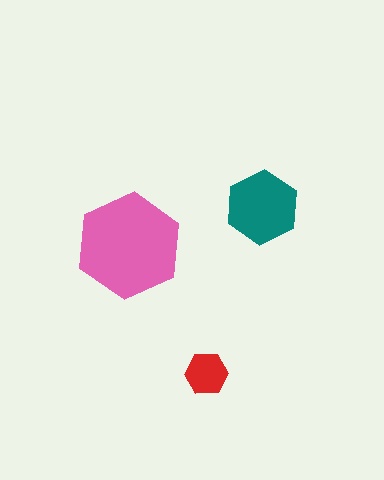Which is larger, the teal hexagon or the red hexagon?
The teal one.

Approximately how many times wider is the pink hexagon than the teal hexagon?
About 1.5 times wider.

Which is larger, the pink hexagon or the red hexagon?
The pink one.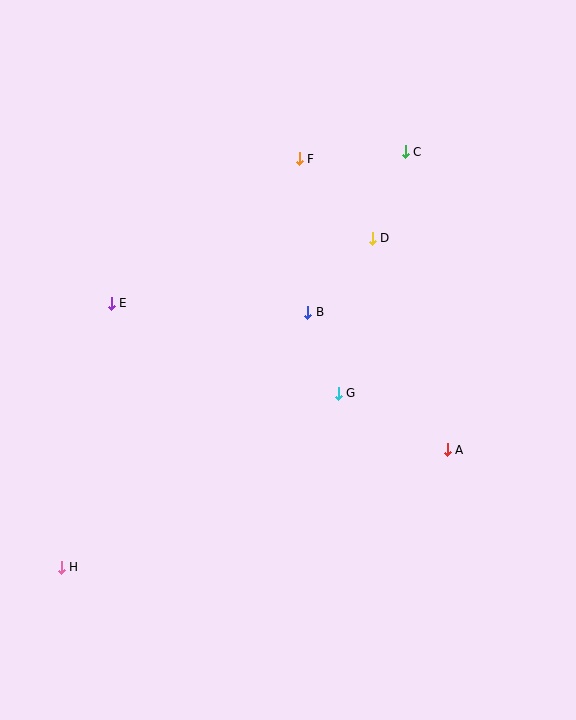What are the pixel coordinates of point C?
Point C is at (405, 152).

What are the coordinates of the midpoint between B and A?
The midpoint between B and A is at (377, 381).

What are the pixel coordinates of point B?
Point B is at (308, 312).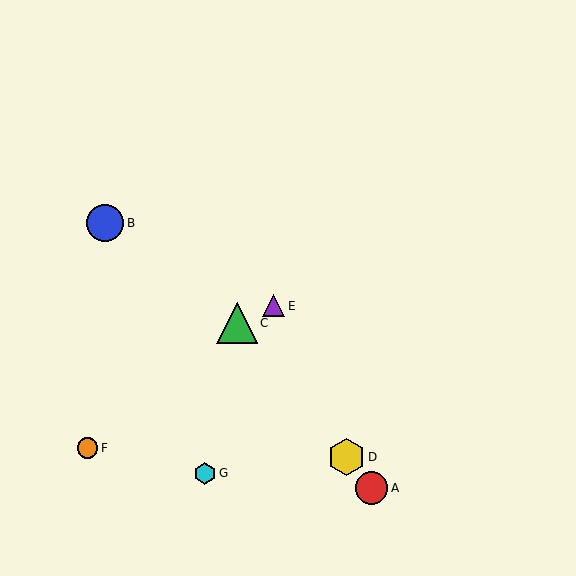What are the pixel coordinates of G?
Object G is at (205, 473).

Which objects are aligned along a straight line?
Objects A, C, D are aligned along a straight line.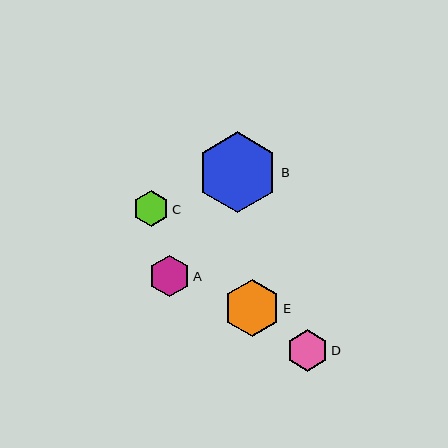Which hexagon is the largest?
Hexagon B is the largest with a size of approximately 81 pixels.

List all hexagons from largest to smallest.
From largest to smallest: B, E, D, A, C.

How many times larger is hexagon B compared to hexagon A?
Hexagon B is approximately 2.0 times the size of hexagon A.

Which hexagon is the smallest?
Hexagon C is the smallest with a size of approximately 36 pixels.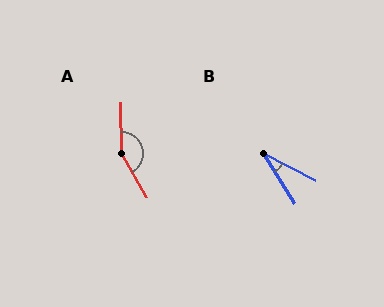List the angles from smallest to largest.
B (30°), A (151°).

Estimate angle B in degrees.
Approximately 30 degrees.